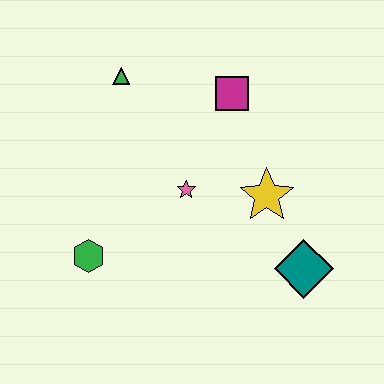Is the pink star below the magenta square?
Yes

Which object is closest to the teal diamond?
The yellow star is closest to the teal diamond.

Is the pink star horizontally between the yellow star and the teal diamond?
No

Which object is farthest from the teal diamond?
The green triangle is farthest from the teal diamond.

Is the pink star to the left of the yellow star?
Yes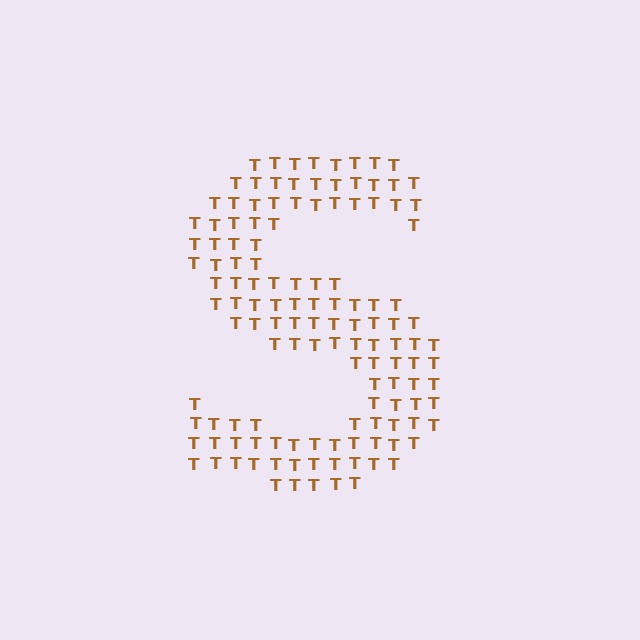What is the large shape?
The large shape is the letter S.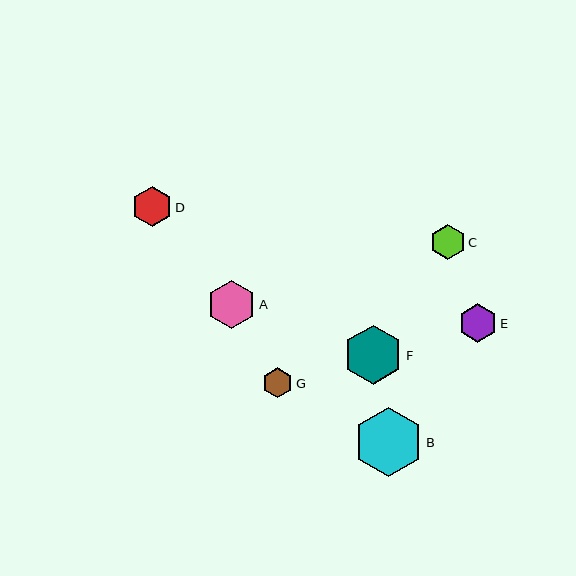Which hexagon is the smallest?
Hexagon G is the smallest with a size of approximately 31 pixels.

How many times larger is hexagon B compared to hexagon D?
Hexagon B is approximately 1.7 times the size of hexagon D.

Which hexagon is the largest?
Hexagon B is the largest with a size of approximately 69 pixels.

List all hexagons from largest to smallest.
From largest to smallest: B, F, A, D, E, C, G.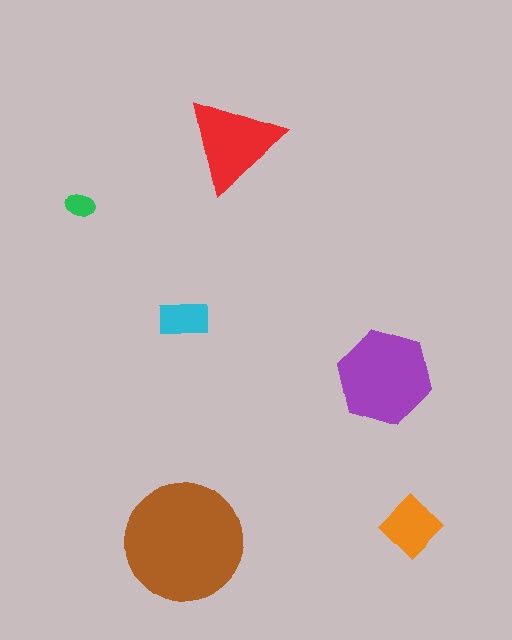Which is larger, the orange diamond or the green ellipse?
The orange diamond.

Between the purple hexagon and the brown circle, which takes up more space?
The brown circle.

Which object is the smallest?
The green ellipse.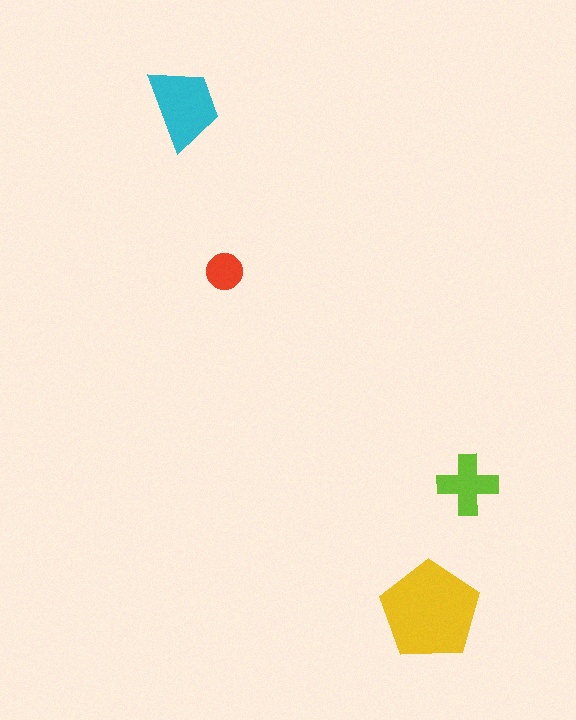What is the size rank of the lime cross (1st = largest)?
3rd.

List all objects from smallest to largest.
The red circle, the lime cross, the cyan trapezoid, the yellow pentagon.